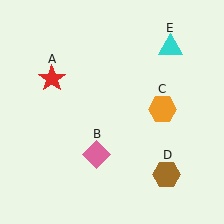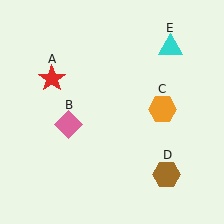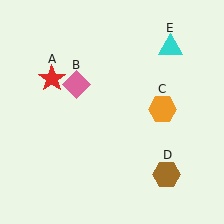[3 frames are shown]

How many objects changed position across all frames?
1 object changed position: pink diamond (object B).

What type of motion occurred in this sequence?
The pink diamond (object B) rotated clockwise around the center of the scene.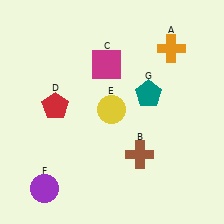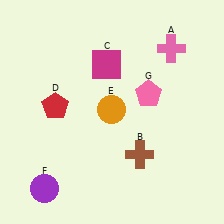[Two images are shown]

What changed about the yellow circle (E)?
In Image 1, E is yellow. In Image 2, it changed to orange.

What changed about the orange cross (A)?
In Image 1, A is orange. In Image 2, it changed to pink.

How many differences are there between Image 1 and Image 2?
There are 3 differences between the two images.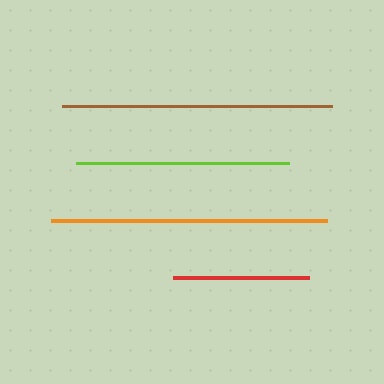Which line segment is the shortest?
The red line is the shortest at approximately 136 pixels.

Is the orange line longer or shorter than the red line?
The orange line is longer than the red line.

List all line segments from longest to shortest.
From longest to shortest: orange, brown, lime, red.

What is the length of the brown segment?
The brown segment is approximately 270 pixels long.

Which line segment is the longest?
The orange line is the longest at approximately 275 pixels.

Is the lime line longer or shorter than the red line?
The lime line is longer than the red line.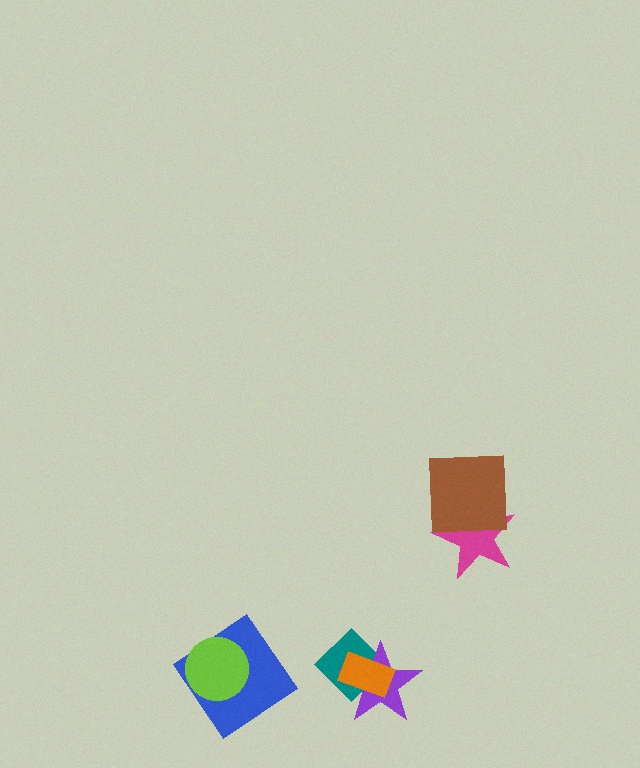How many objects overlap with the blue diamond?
1 object overlaps with the blue diamond.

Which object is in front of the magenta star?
The brown square is in front of the magenta star.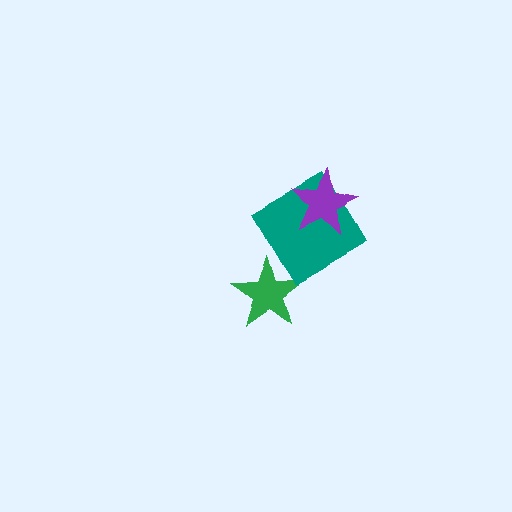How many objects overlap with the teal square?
1 object overlaps with the teal square.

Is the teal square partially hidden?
Yes, it is partially covered by another shape.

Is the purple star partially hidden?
No, no other shape covers it.